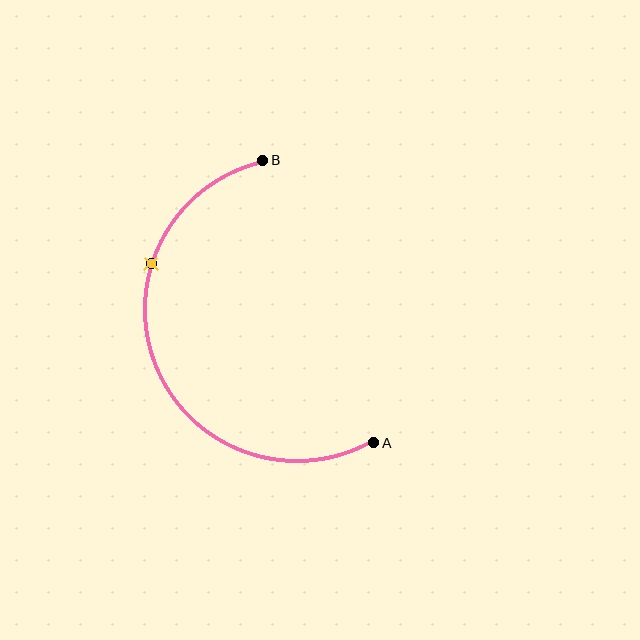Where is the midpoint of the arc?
The arc midpoint is the point on the curve farthest from the straight line joining A and B. It sits to the left of that line.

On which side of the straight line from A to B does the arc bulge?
The arc bulges to the left of the straight line connecting A and B.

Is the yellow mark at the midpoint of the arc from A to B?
No. The yellow mark lies on the arc but is closer to endpoint B. The arc midpoint would be at the point on the curve equidistant along the arc from both A and B.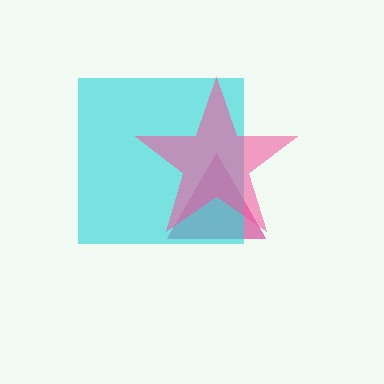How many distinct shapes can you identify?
There are 3 distinct shapes: a magenta triangle, a cyan square, a pink star.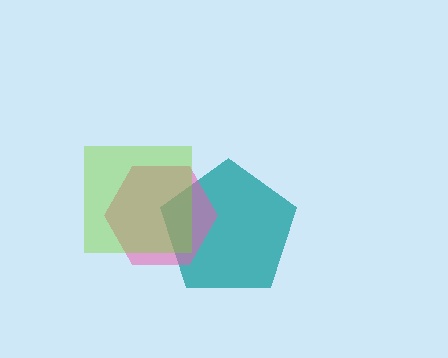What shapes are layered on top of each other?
The layered shapes are: a teal pentagon, a pink hexagon, a lime square.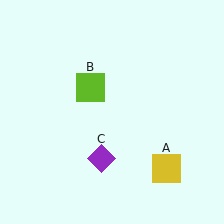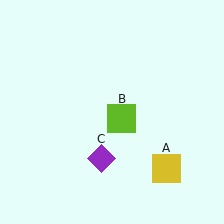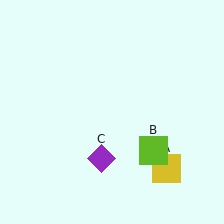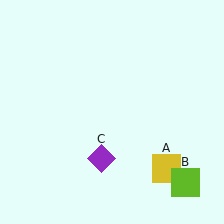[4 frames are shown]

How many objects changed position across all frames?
1 object changed position: lime square (object B).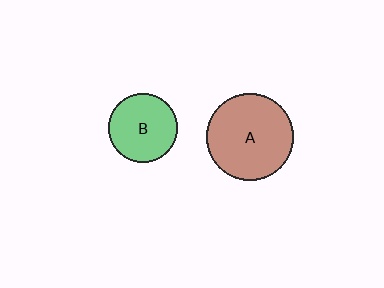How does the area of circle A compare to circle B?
Approximately 1.6 times.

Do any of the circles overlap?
No, none of the circles overlap.